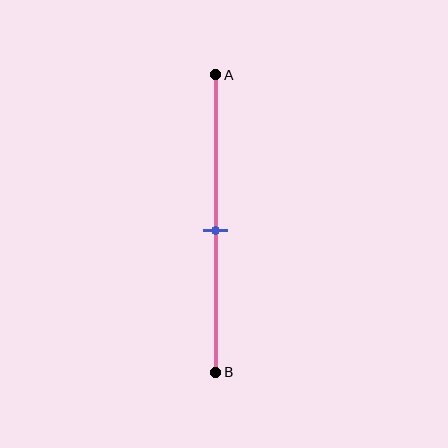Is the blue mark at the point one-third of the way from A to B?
No, the mark is at about 50% from A, not at the 33% one-third point.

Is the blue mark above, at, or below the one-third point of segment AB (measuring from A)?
The blue mark is below the one-third point of segment AB.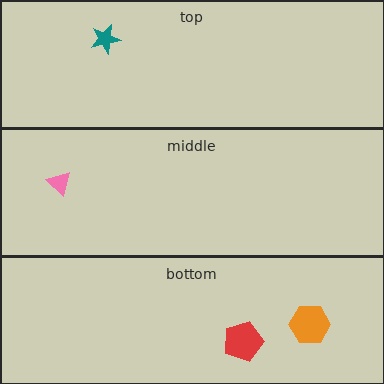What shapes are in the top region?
The teal star.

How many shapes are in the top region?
1.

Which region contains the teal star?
The top region.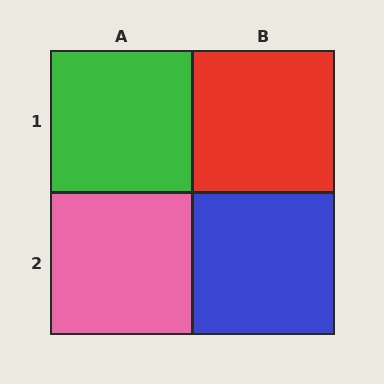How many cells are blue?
1 cell is blue.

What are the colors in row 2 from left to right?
Pink, blue.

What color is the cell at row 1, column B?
Red.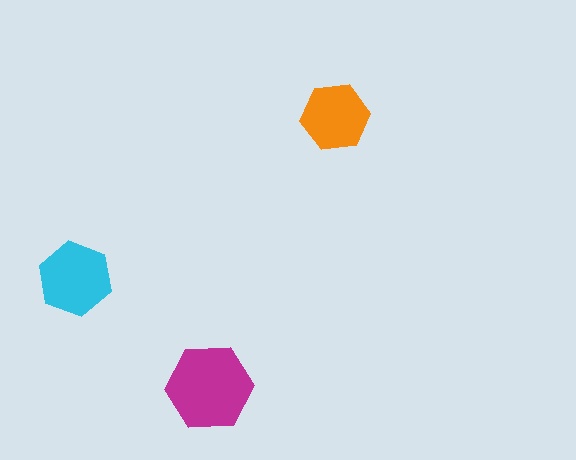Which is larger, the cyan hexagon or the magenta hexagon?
The magenta one.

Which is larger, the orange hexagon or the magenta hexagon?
The magenta one.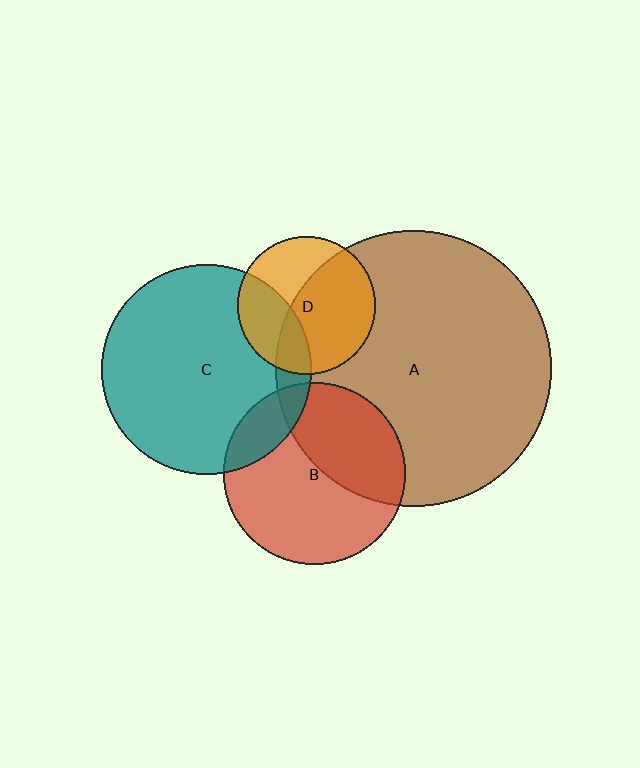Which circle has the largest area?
Circle A (brown).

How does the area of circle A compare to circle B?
Approximately 2.3 times.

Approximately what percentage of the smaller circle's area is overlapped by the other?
Approximately 40%.